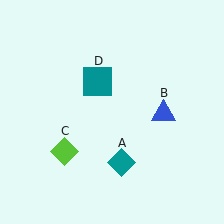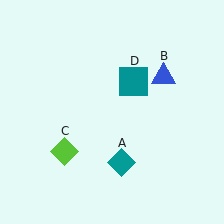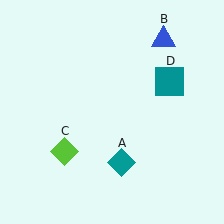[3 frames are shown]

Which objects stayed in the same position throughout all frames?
Teal diamond (object A) and lime diamond (object C) remained stationary.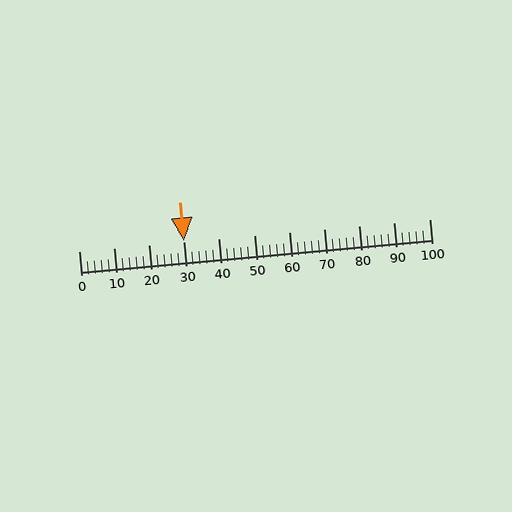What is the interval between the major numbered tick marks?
The major tick marks are spaced 10 units apart.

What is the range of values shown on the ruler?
The ruler shows values from 0 to 100.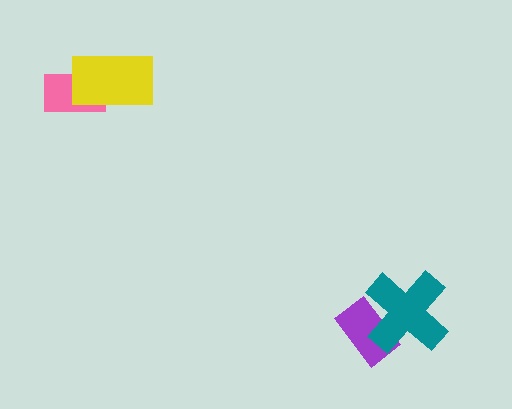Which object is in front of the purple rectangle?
The teal cross is in front of the purple rectangle.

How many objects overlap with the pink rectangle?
1 object overlaps with the pink rectangle.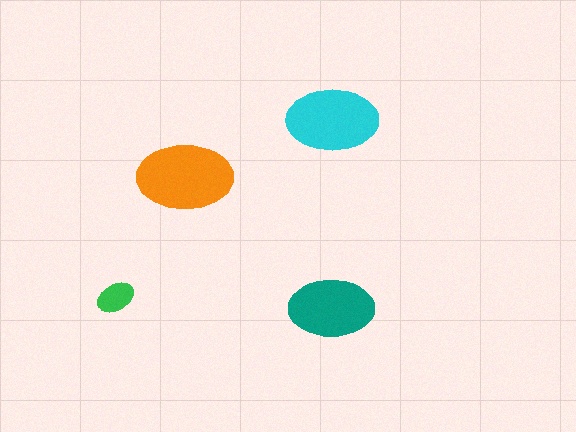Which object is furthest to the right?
The cyan ellipse is rightmost.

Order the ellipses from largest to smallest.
the orange one, the cyan one, the teal one, the green one.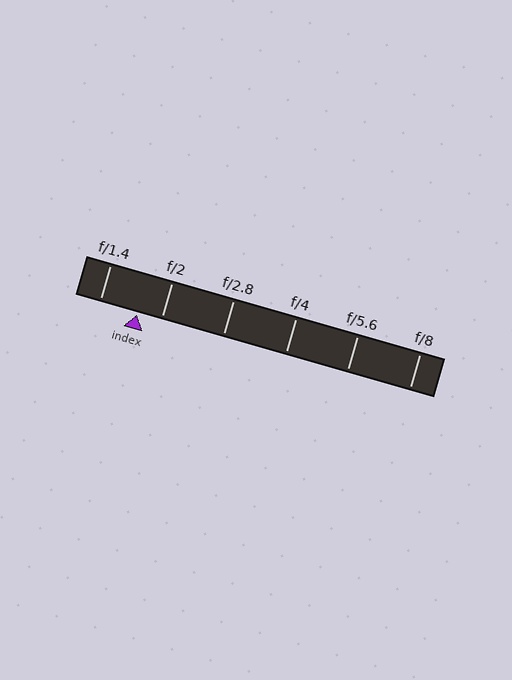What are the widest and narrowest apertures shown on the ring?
The widest aperture shown is f/1.4 and the narrowest is f/8.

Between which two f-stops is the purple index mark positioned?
The index mark is between f/1.4 and f/2.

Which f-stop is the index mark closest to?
The index mark is closest to f/2.